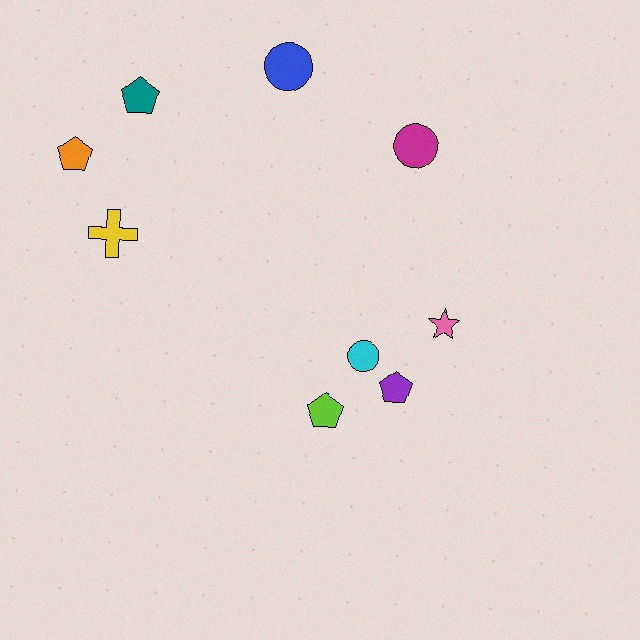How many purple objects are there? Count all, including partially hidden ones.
There is 1 purple object.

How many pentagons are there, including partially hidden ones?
There are 4 pentagons.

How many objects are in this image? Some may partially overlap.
There are 9 objects.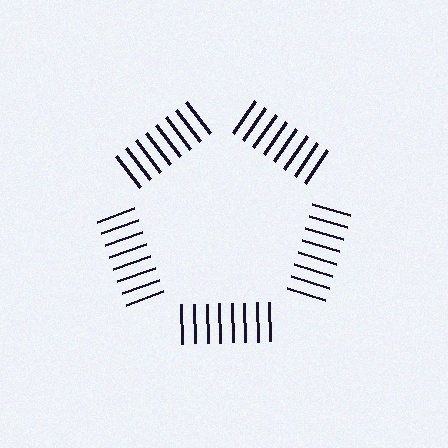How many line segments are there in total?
40 — 8 along each of the 5 edges.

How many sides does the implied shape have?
5 sides — the line-ends trace a pentagon.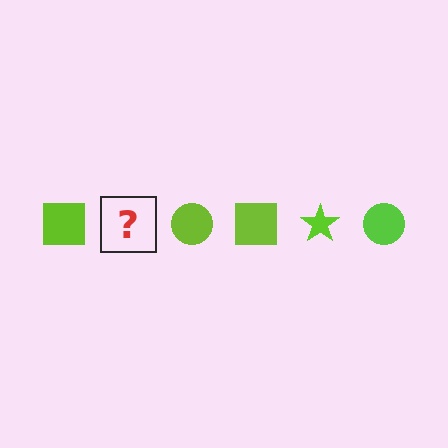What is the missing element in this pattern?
The missing element is a lime star.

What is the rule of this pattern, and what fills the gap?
The rule is that the pattern cycles through square, star, circle shapes in lime. The gap should be filled with a lime star.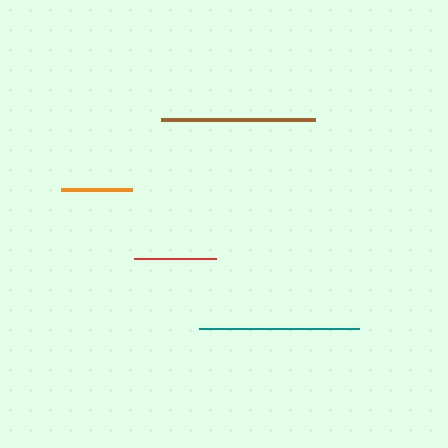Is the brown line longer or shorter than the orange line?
The brown line is longer than the orange line.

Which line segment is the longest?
The teal line is the longest at approximately 160 pixels.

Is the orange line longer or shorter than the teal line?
The teal line is longer than the orange line.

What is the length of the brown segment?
The brown segment is approximately 154 pixels long.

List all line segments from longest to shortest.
From longest to shortest: teal, brown, red, orange.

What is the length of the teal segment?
The teal segment is approximately 160 pixels long.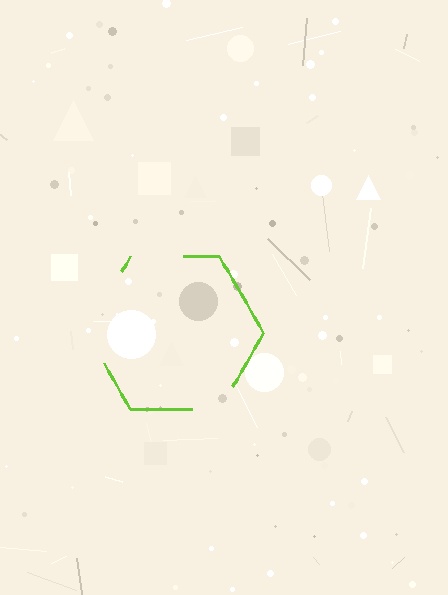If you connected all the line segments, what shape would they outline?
They would outline a hexagon.